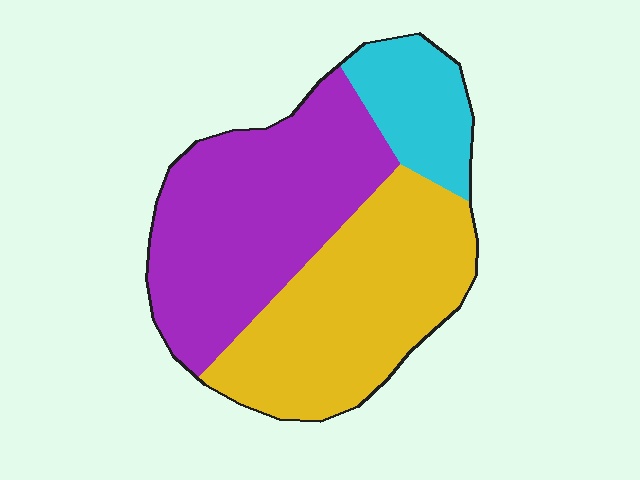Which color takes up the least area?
Cyan, at roughly 15%.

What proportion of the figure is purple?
Purple covers about 45% of the figure.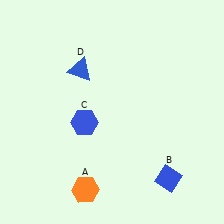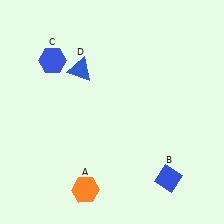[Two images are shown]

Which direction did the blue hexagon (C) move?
The blue hexagon (C) moved up.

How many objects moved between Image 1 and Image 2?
1 object moved between the two images.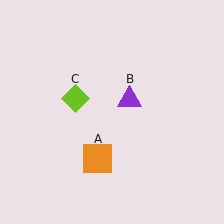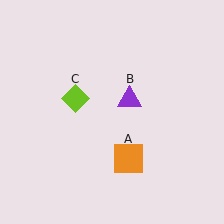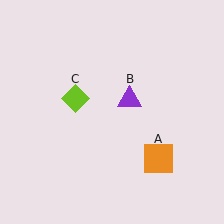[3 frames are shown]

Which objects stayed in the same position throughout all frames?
Purple triangle (object B) and lime diamond (object C) remained stationary.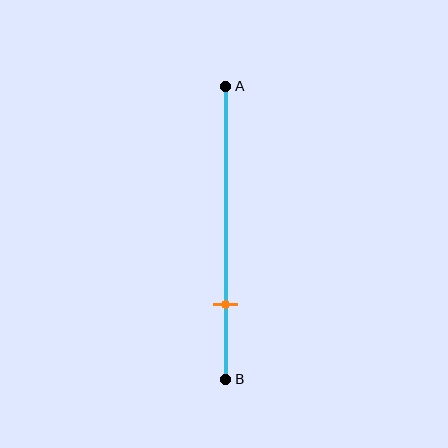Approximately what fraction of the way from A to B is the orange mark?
The orange mark is approximately 75% of the way from A to B.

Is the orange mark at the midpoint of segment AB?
No, the mark is at about 75% from A, not at the 50% midpoint.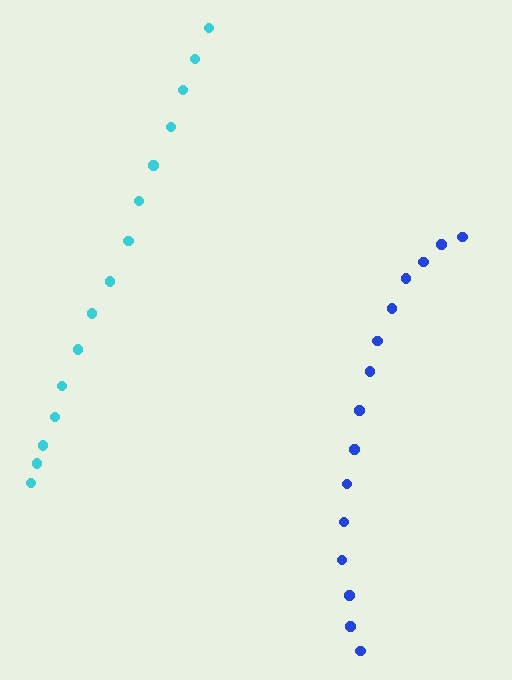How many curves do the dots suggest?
There are 2 distinct paths.